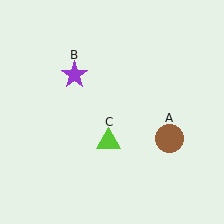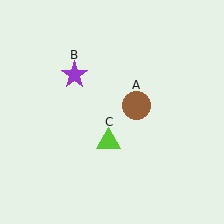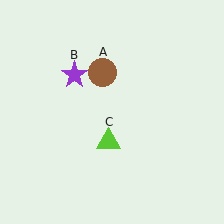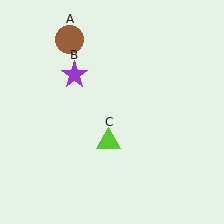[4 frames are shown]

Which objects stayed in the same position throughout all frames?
Purple star (object B) and lime triangle (object C) remained stationary.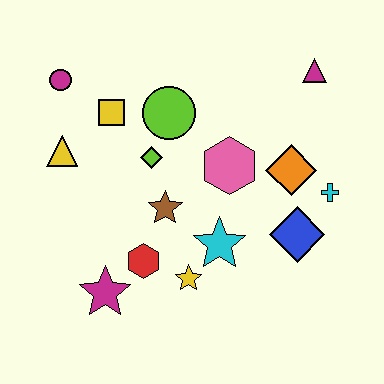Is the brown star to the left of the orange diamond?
Yes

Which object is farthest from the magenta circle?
The cyan cross is farthest from the magenta circle.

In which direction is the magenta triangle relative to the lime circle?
The magenta triangle is to the right of the lime circle.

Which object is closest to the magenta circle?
The yellow square is closest to the magenta circle.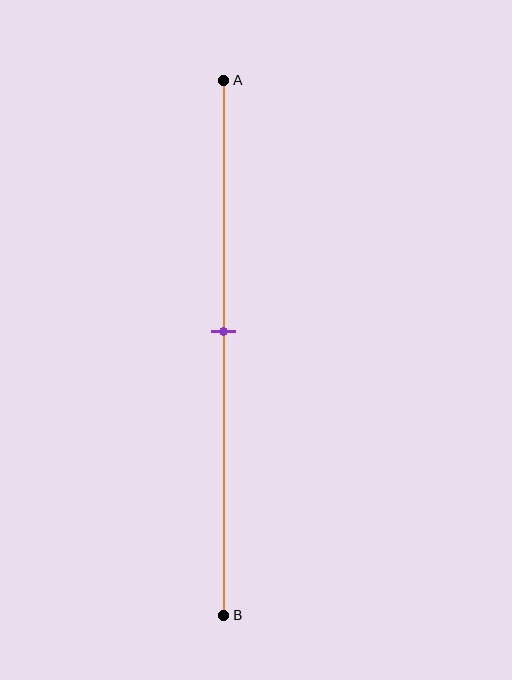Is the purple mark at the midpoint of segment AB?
No, the mark is at about 45% from A, not at the 50% midpoint.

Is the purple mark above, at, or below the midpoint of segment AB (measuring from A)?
The purple mark is above the midpoint of segment AB.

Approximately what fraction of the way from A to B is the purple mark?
The purple mark is approximately 45% of the way from A to B.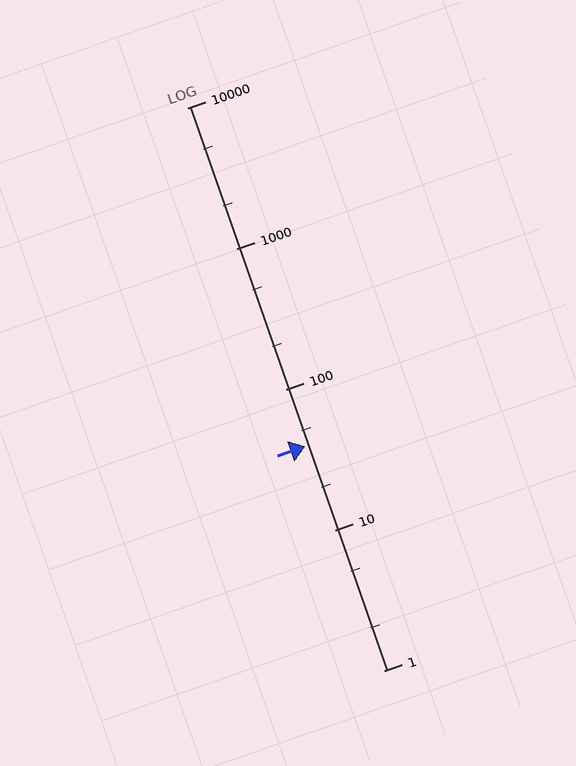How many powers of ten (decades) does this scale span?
The scale spans 4 decades, from 1 to 10000.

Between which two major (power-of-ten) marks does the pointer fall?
The pointer is between 10 and 100.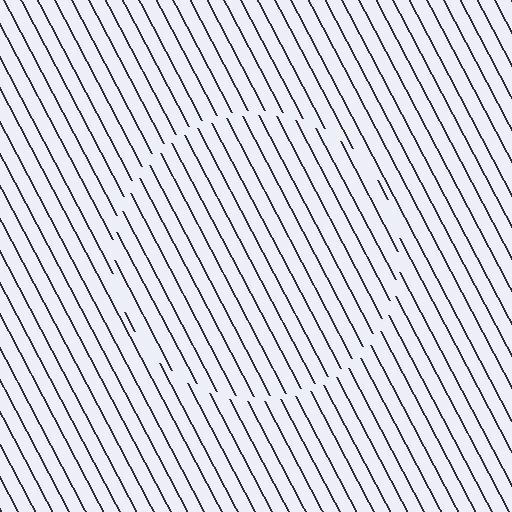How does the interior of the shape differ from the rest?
The interior of the shape contains the same grating, shifted by half a period — the contour is defined by the phase discontinuity where line-ends from the inner and outer gratings abut.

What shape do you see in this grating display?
An illusory circle. The interior of the shape contains the same grating, shifted by half a period — the contour is defined by the phase discontinuity where line-ends from the inner and outer gratings abut.